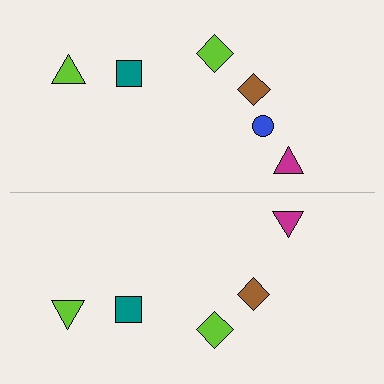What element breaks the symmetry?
A blue circle is missing from the bottom side.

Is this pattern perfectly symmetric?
No, the pattern is not perfectly symmetric. A blue circle is missing from the bottom side.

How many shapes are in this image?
There are 11 shapes in this image.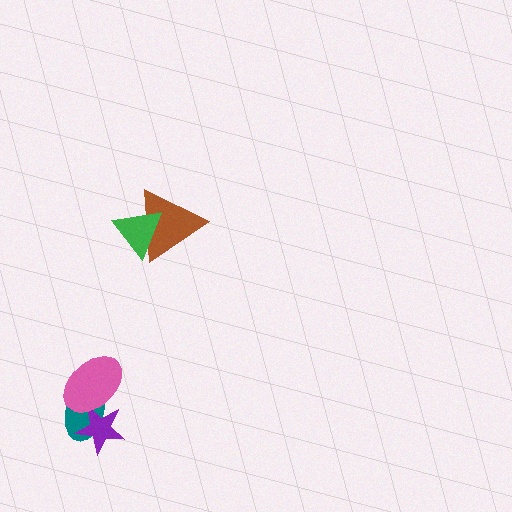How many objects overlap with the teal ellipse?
2 objects overlap with the teal ellipse.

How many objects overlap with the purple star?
2 objects overlap with the purple star.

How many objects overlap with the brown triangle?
1 object overlaps with the brown triangle.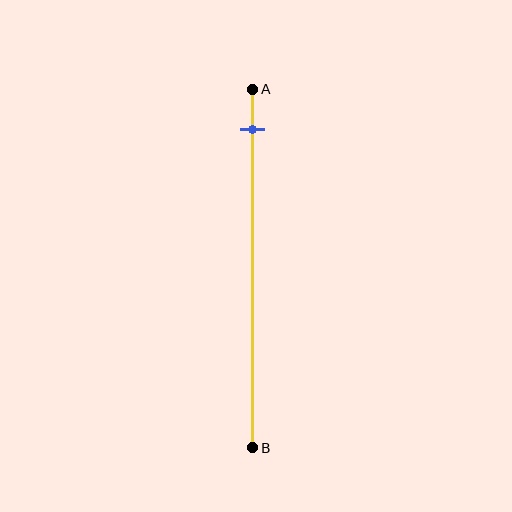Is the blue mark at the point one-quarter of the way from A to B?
No, the mark is at about 10% from A, not at the 25% one-quarter point.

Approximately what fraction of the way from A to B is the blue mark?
The blue mark is approximately 10% of the way from A to B.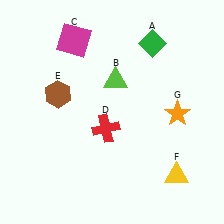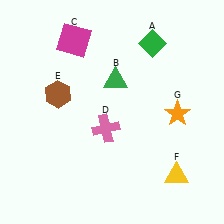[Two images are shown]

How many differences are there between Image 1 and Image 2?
There are 2 differences between the two images.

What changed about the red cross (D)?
In Image 1, D is red. In Image 2, it changed to pink.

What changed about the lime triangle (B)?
In Image 1, B is lime. In Image 2, it changed to green.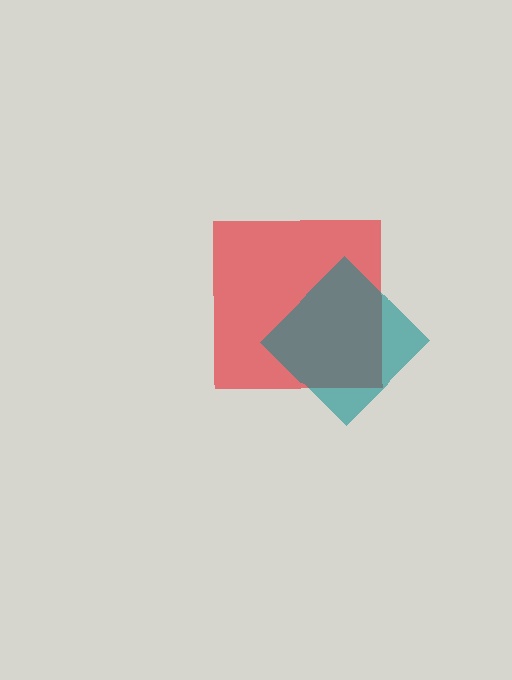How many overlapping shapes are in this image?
There are 2 overlapping shapes in the image.